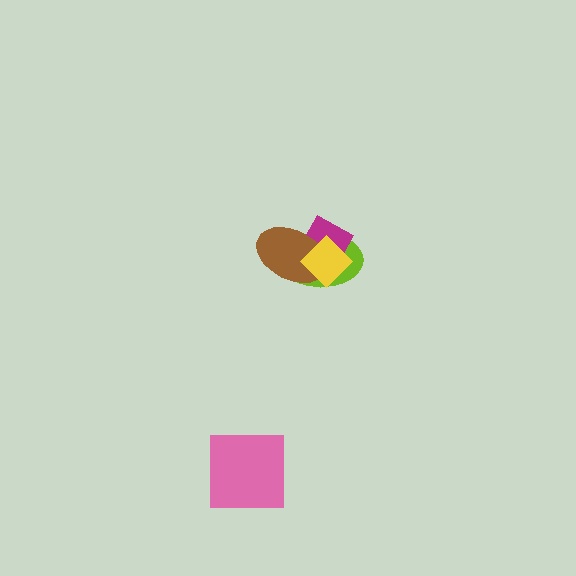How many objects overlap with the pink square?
0 objects overlap with the pink square.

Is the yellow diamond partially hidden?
No, no other shape covers it.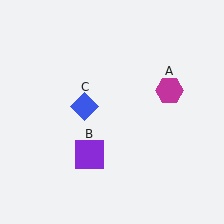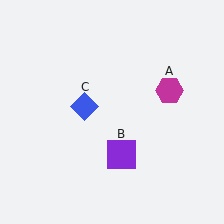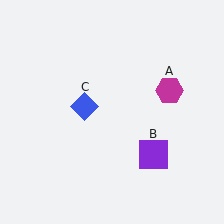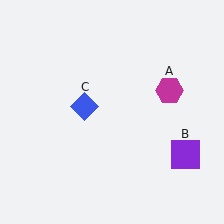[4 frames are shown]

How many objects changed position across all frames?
1 object changed position: purple square (object B).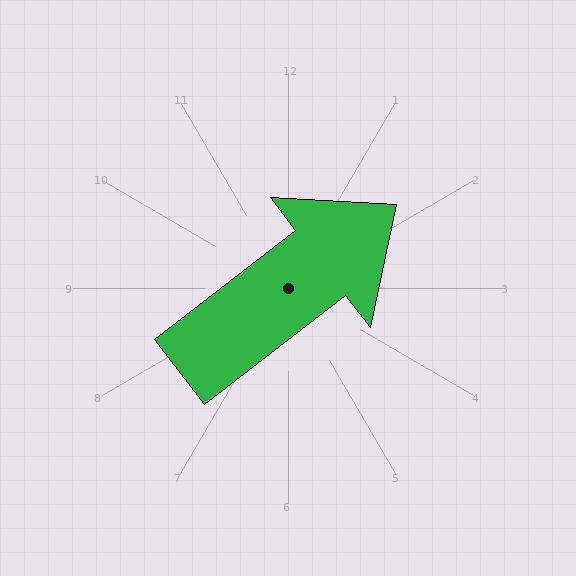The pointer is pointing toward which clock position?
Roughly 2 o'clock.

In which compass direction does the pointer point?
Northeast.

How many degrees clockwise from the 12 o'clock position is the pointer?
Approximately 52 degrees.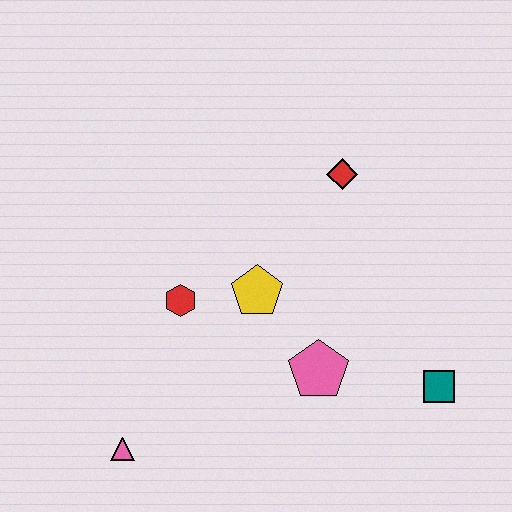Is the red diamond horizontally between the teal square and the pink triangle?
Yes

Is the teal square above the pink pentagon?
No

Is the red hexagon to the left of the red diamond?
Yes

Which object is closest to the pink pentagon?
The yellow pentagon is closest to the pink pentagon.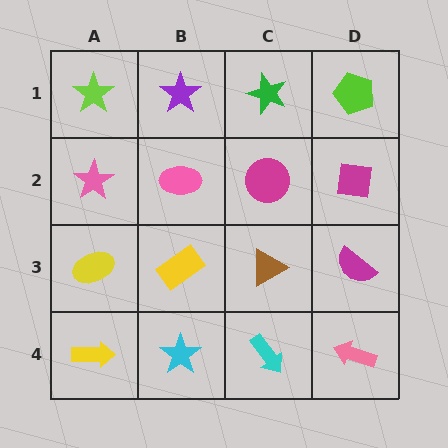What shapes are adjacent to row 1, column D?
A magenta square (row 2, column D), a green star (row 1, column C).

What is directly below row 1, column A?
A pink star.